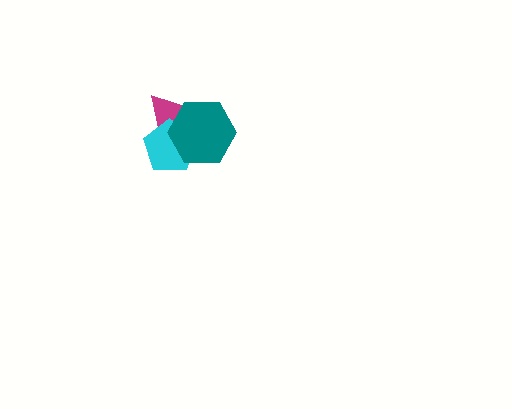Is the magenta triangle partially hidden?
Yes, it is partially covered by another shape.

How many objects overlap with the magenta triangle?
2 objects overlap with the magenta triangle.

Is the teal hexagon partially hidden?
No, no other shape covers it.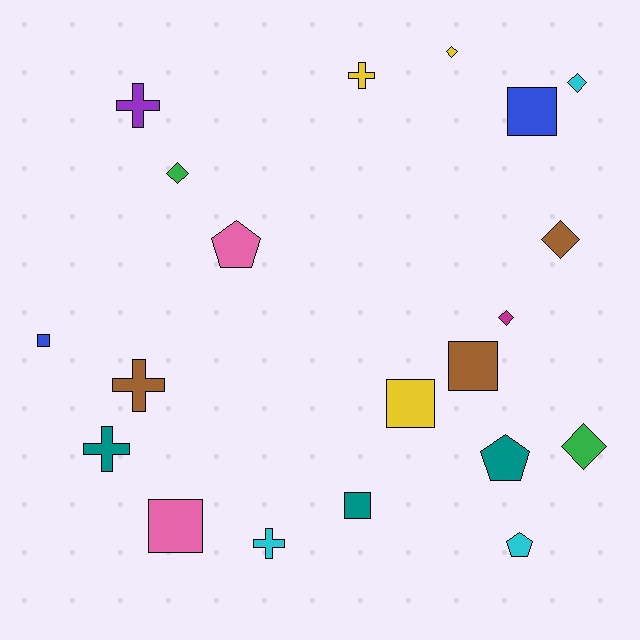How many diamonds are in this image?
There are 6 diamonds.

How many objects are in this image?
There are 20 objects.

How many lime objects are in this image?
There are no lime objects.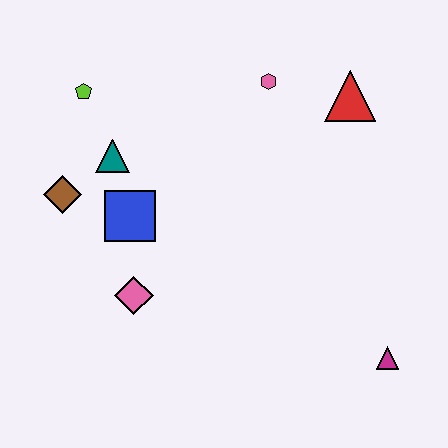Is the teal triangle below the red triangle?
Yes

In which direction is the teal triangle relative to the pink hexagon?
The teal triangle is to the left of the pink hexagon.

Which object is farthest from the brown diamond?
The magenta triangle is farthest from the brown diamond.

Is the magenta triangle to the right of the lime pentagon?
Yes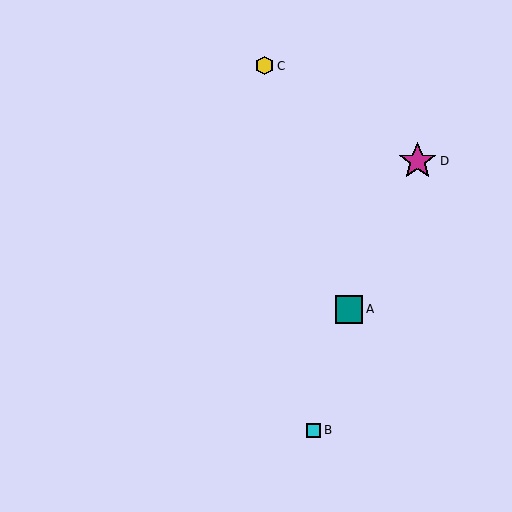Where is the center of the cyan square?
The center of the cyan square is at (314, 430).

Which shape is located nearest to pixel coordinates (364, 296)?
The teal square (labeled A) at (349, 309) is nearest to that location.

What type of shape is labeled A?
Shape A is a teal square.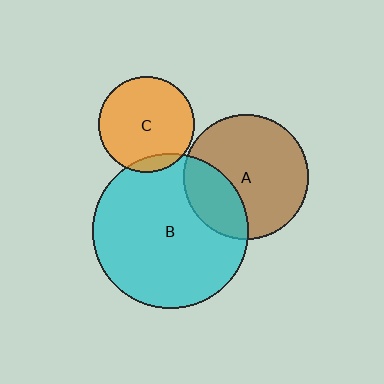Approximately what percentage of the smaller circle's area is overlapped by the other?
Approximately 25%.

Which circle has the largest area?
Circle B (cyan).